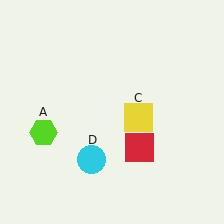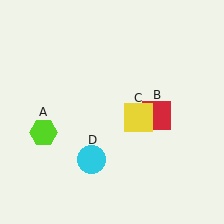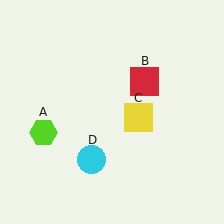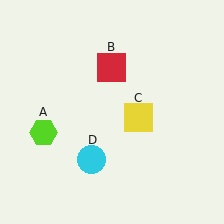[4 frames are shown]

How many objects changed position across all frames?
1 object changed position: red square (object B).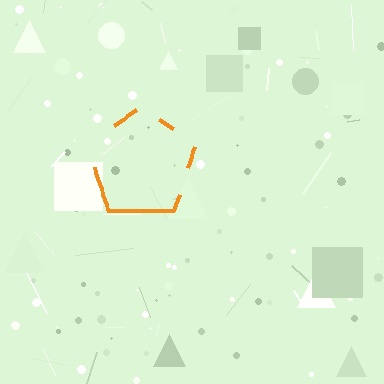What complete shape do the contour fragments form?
The contour fragments form a pentagon.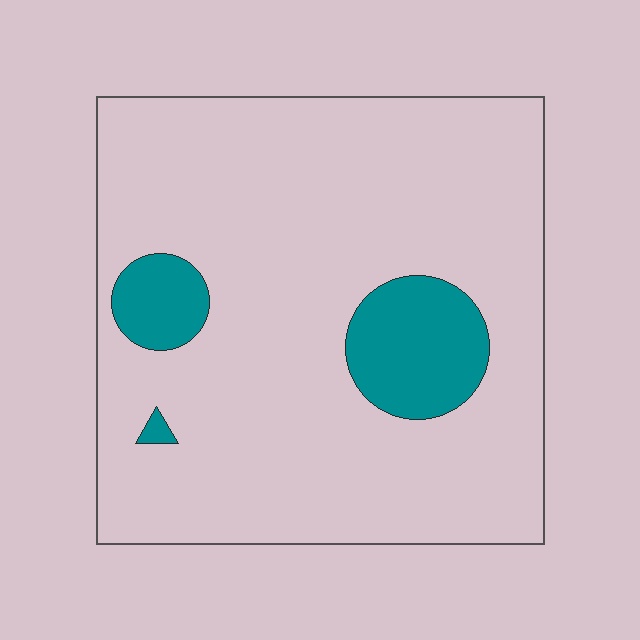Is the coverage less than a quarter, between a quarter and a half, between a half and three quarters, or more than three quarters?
Less than a quarter.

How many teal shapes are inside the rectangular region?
3.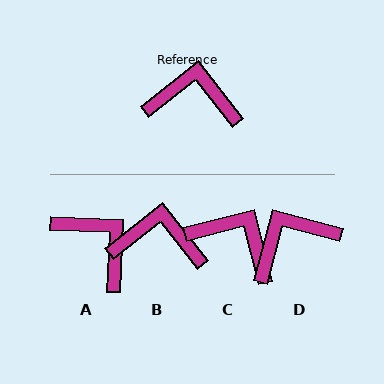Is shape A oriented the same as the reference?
No, it is off by about 40 degrees.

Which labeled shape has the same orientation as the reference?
B.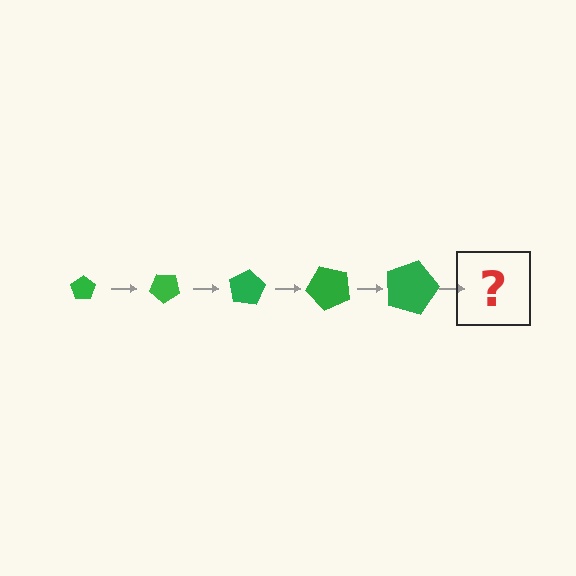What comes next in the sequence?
The next element should be a pentagon, larger than the previous one and rotated 200 degrees from the start.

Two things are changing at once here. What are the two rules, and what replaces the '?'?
The two rules are that the pentagon grows larger each step and it rotates 40 degrees each step. The '?' should be a pentagon, larger than the previous one and rotated 200 degrees from the start.